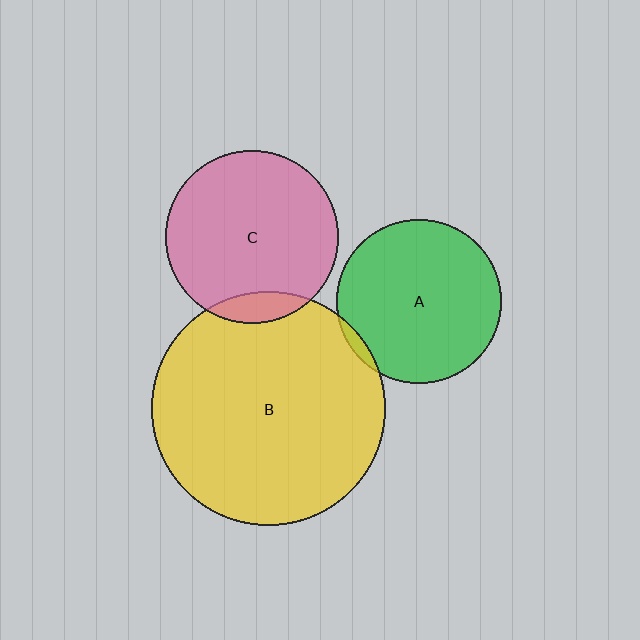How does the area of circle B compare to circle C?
Approximately 1.8 times.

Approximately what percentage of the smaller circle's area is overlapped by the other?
Approximately 5%.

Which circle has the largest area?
Circle B (yellow).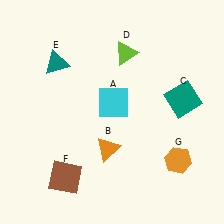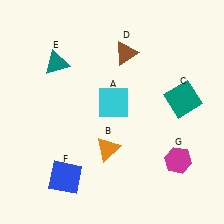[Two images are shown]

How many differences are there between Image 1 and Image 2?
There are 3 differences between the two images.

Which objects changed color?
D changed from lime to brown. F changed from brown to blue. G changed from orange to magenta.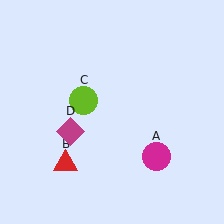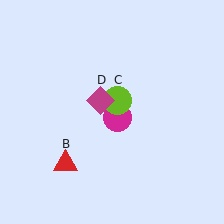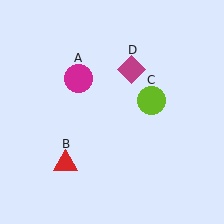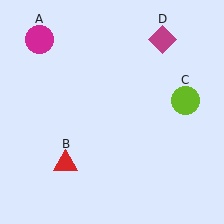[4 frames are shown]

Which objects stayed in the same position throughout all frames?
Red triangle (object B) remained stationary.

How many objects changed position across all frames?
3 objects changed position: magenta circle (object A), lime circle (object C), magenta diamond (object D).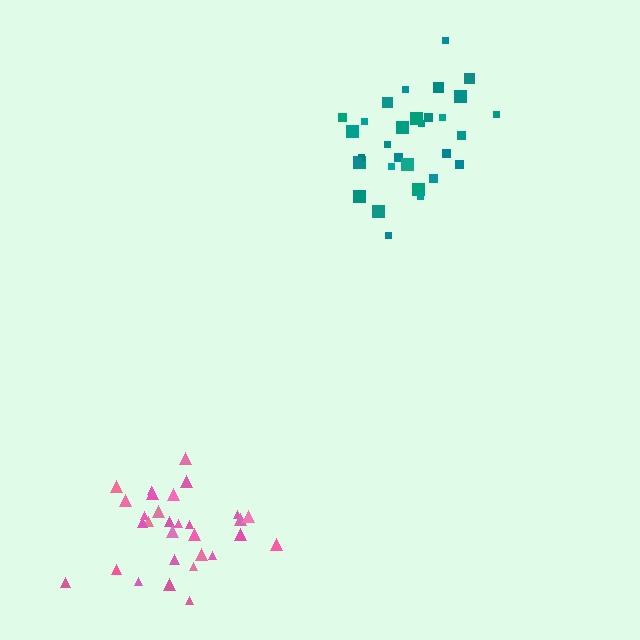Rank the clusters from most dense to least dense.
pink, teal.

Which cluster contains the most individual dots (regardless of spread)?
Teal (31).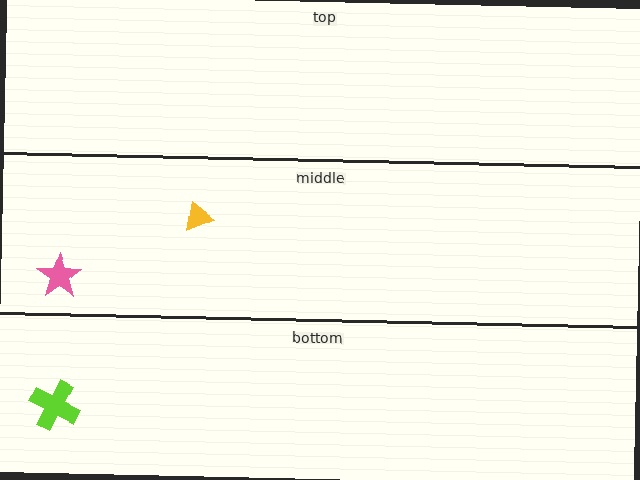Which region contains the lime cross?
The bottom region.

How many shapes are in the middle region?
2.